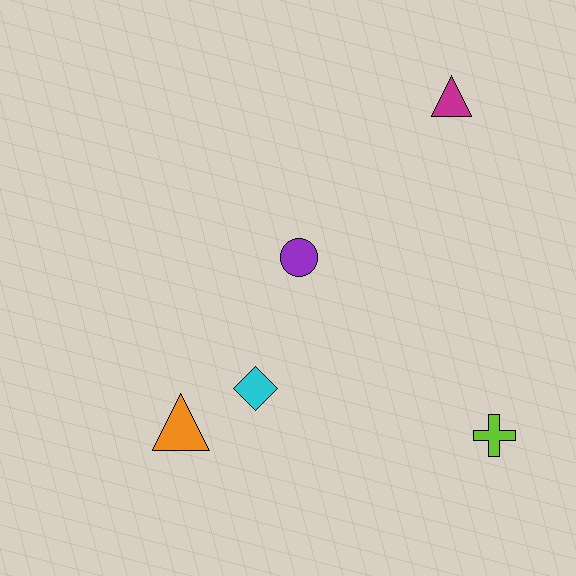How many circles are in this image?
There is 1 circle.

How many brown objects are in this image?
There are no brown objects.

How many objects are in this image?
There are 5 objects.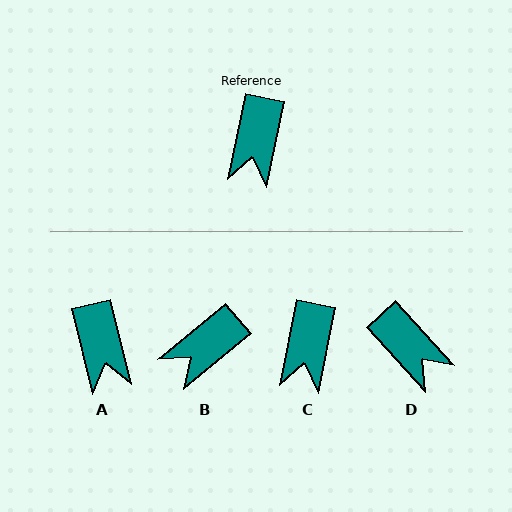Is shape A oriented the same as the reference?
No, it is off by about 25 degrees.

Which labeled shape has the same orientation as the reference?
C.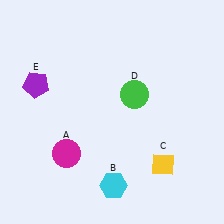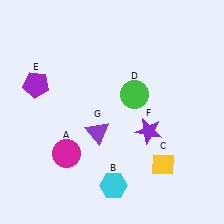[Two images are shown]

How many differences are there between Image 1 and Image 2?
There are 2 differences between the two images.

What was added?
A purple star (F), a purple triangle (G) were added in Image 2.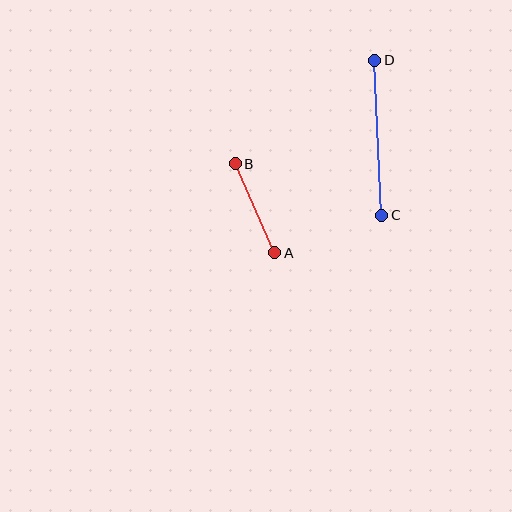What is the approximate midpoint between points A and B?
The midpoint is at approximately (255, 208) pixels.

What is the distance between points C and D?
The distance is approximately 155 pixels.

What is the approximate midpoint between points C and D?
The midpoint is at approximately (378, 138) pixels.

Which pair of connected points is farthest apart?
Points C and D are farthest apart.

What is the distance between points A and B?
The distance is approximately 97 pixels.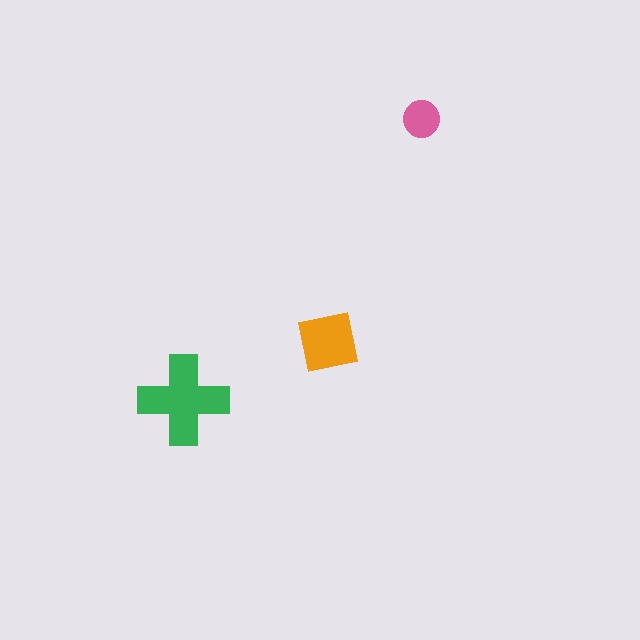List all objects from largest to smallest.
The green cross, the orange square, the pink circle.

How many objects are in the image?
There are 3 objects in the image.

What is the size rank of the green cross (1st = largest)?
1st.